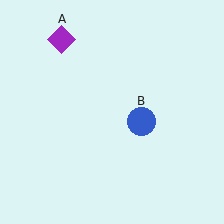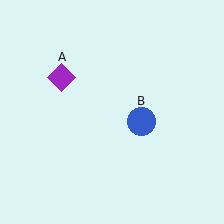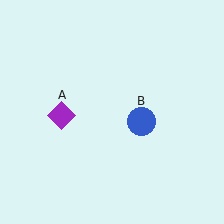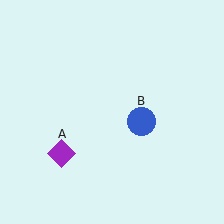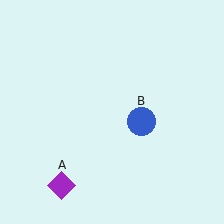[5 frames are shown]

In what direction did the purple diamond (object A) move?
The purple diamond (object A) moved down.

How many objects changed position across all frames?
1 object changed position: purple diamond (object A).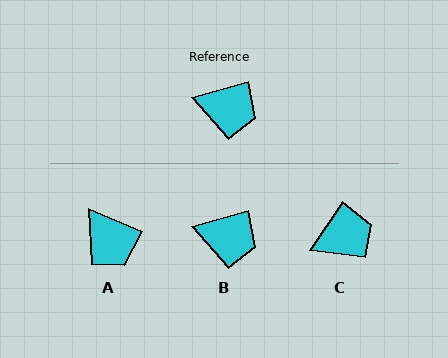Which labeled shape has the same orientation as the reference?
B.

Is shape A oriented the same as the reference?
No, it is off by about 39 degrees.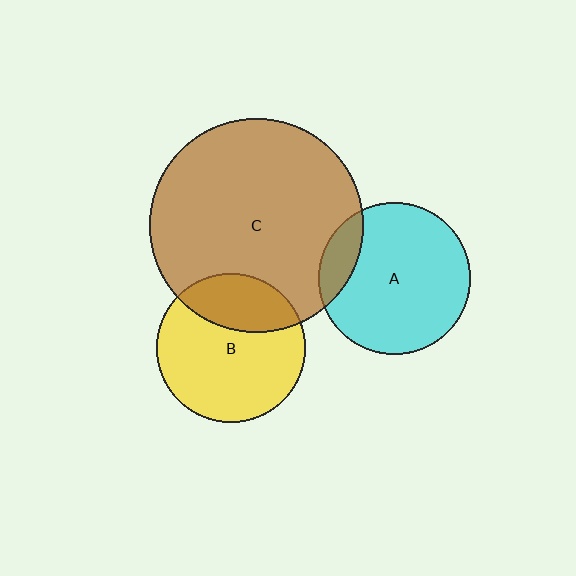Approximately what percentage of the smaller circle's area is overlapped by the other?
Approximately 15%.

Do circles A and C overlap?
Yes.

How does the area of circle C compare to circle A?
Approximately 2.0 times.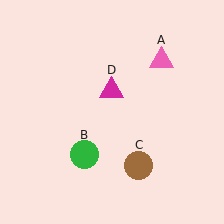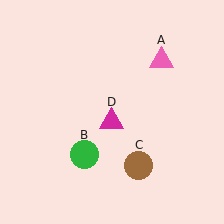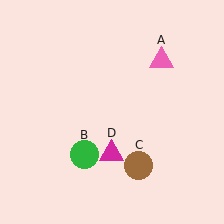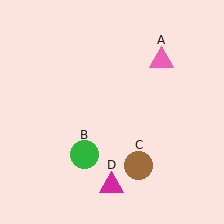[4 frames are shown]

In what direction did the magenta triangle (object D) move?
The magenta triangle (object D) moved down.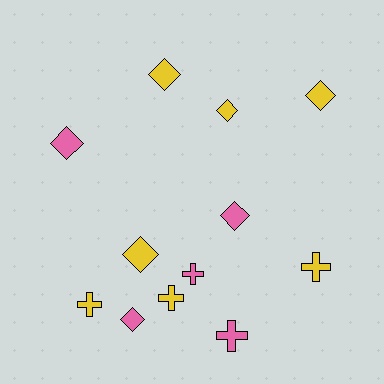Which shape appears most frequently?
Diamond, with 7 objects.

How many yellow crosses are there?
There are 3 yellow crosses.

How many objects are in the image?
There are 12 objects.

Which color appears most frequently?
Yellow, with 7 objects.